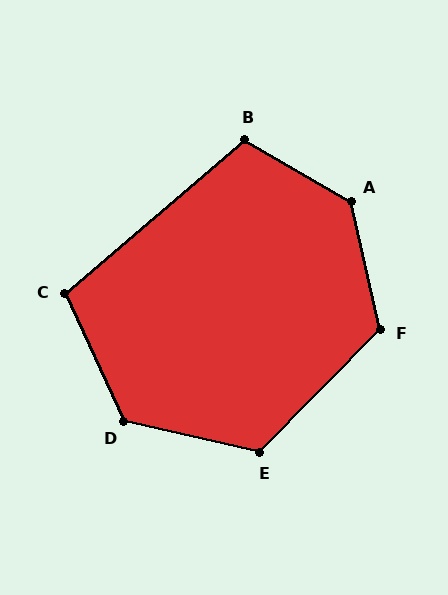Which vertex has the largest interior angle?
A, at approximately 133 degrees.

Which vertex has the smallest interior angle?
C, at approximately 106 degrees.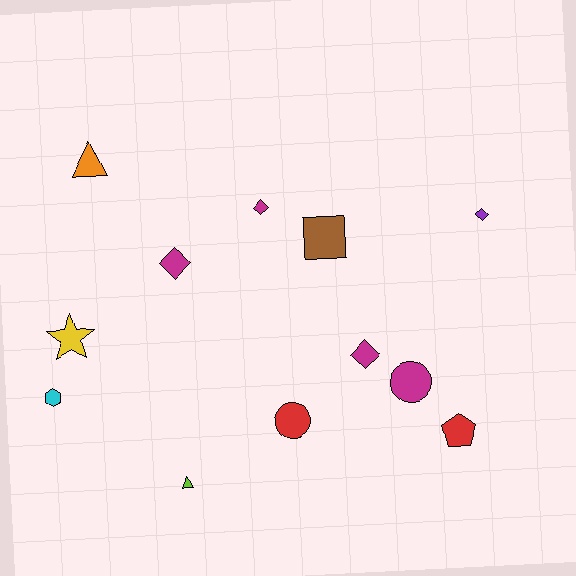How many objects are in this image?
There are 12 objects.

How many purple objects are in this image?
There is 1 purple object.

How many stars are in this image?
There is 1 star.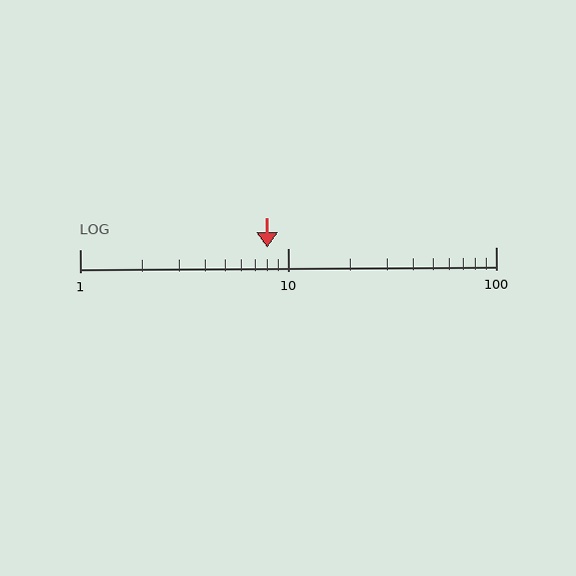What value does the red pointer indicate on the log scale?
The pointer indicates approximately 8.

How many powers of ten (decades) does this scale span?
The scale spans 2 decades, from 1 to 100.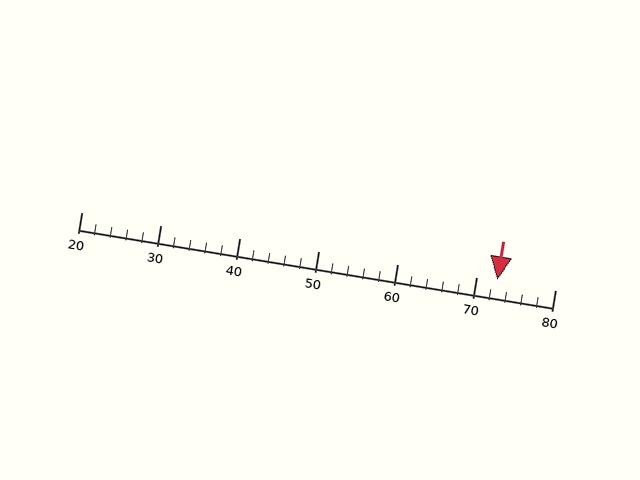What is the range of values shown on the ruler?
The ruler shows values from 20 to 80.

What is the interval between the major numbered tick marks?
The major tick marks are spaced 10 units apart.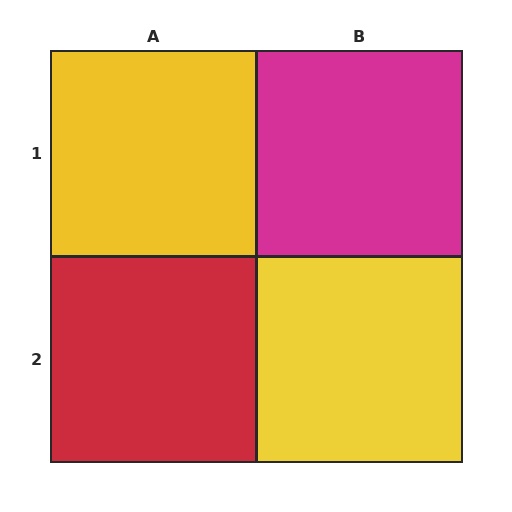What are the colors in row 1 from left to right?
Yellow, magenta.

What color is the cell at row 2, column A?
Red.